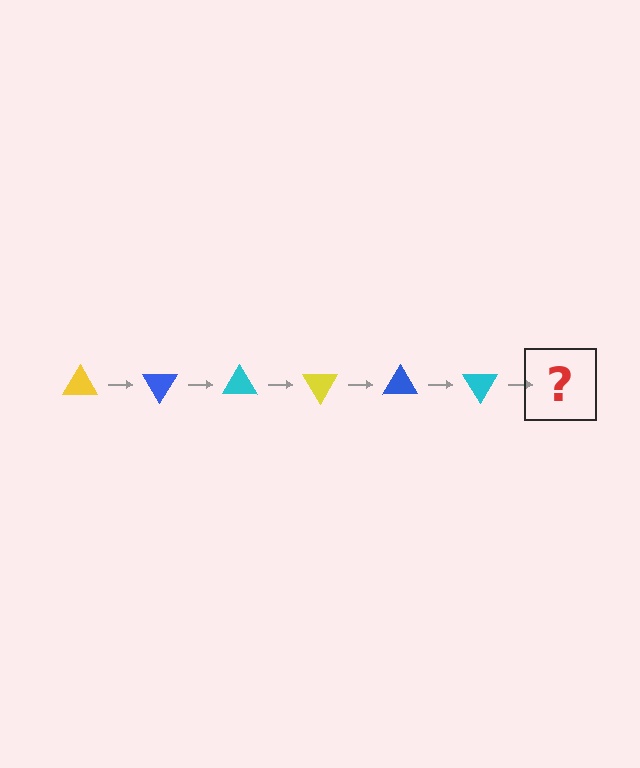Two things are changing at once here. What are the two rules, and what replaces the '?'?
The two rules are that it rotates 60 degrees each step and the color cycles through yellow, blue, and cyan. The '?' should be a yellow triangle, rotated 360 degrees from the start.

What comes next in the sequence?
The next element should be a yellow triangle, rotated 360 degrees from the start.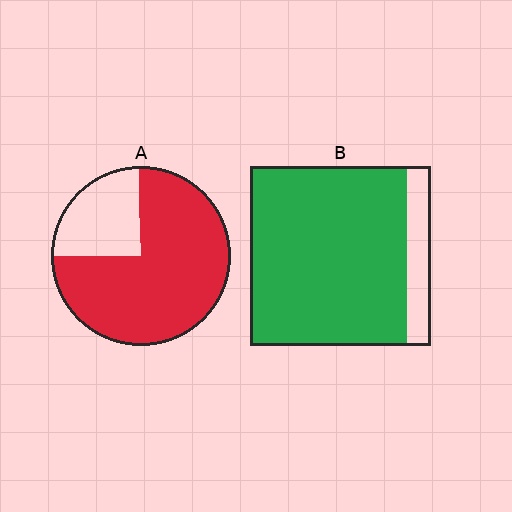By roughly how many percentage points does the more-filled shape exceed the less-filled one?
By roughly 10 percentage points (B over A).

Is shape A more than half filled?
Yes.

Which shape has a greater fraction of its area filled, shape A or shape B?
Shape B.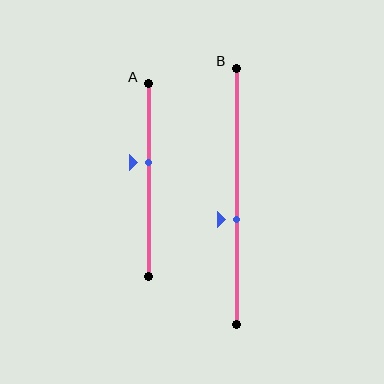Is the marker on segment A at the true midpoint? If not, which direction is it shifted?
No, the marker on segment A is shifted upward by about 9% of the segment length.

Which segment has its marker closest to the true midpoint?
Segment A has its marker closest to the true midpoint.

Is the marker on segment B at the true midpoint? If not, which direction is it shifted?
No, the marker on segment B is shifted downward by about 9% of the segment length.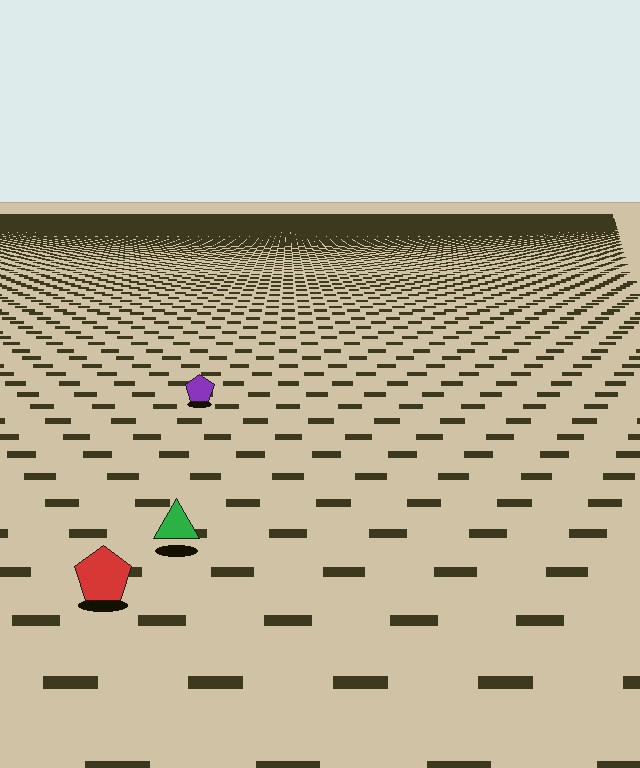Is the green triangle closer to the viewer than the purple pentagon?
Yes. The green triangle is closer — you can tell from the texture gradient: the ground texture is coarser near it.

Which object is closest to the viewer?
The red pentagon is closest. The texture marks near it are larger and more spread out.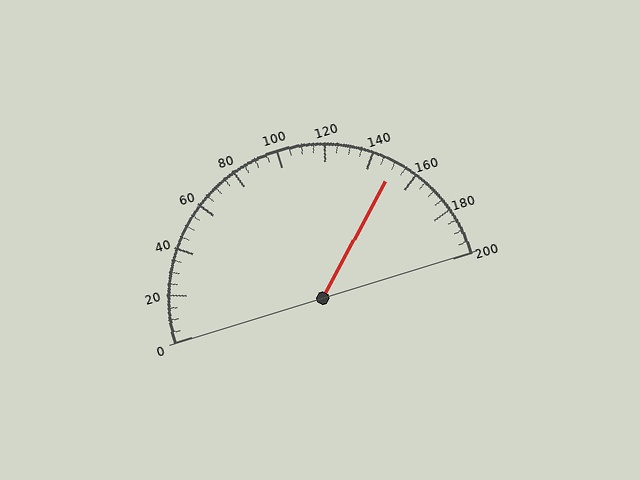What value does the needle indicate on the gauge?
The needle indicates approximately 150.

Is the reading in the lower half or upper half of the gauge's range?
The reading is in the upper half of the range (0 to 200).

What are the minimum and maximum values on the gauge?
The gauge ranges from 0 to 200.